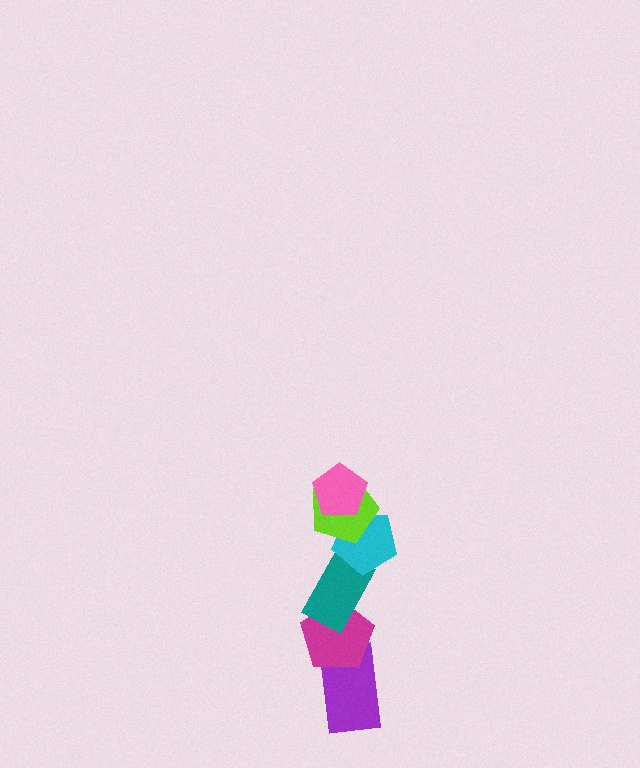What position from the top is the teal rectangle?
The teal rectangle is 4th from the top.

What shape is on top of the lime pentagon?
The pink pentagon is on top of the lime pentagon.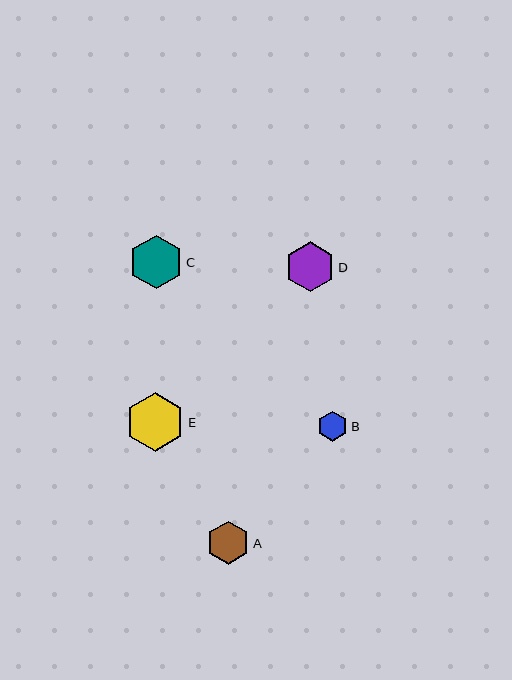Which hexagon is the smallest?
Hexagon B is the smallest with a size of approximately 30 pixels.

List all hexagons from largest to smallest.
From largest to smallest: E, C, D, A, B.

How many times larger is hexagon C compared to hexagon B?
Hexagon C is approximately 1.8 times the size of hexagon B.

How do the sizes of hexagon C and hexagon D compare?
Hexagon C and hexagon D are approximately the same size.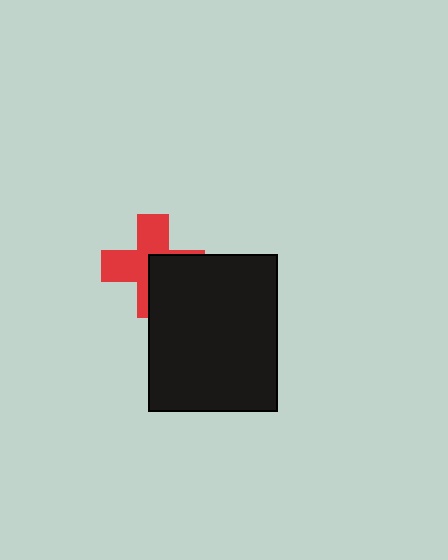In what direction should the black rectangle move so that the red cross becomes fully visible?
The black rectangle should move toward the lower-right. That is the shortest direction to clear the overlap and leave the red cross fully visible.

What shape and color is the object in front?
The object in front is a black rectangle.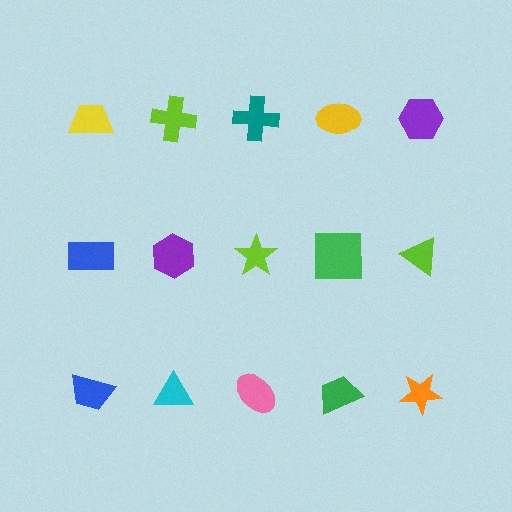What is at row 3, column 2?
A cyan triangle.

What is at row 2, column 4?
A green square.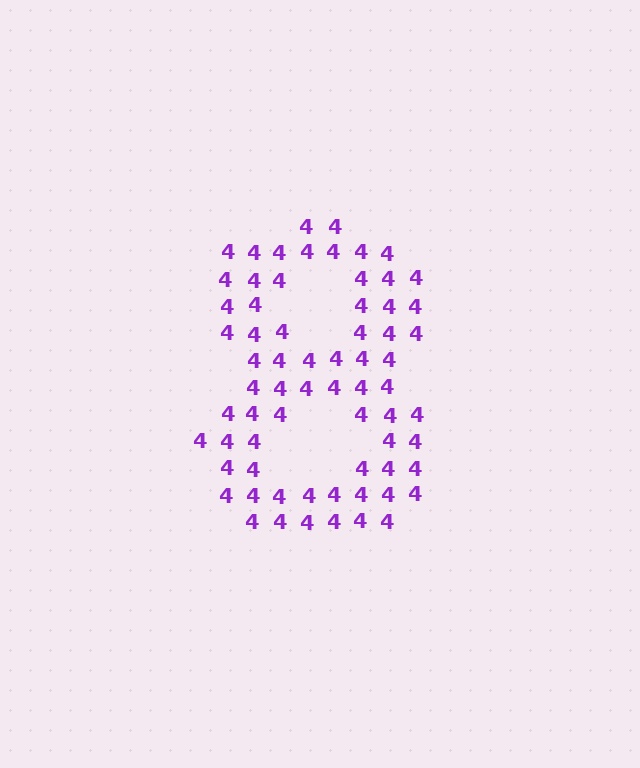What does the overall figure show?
The overall figure shows the digit 8.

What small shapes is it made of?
It is made of small digit 4's.